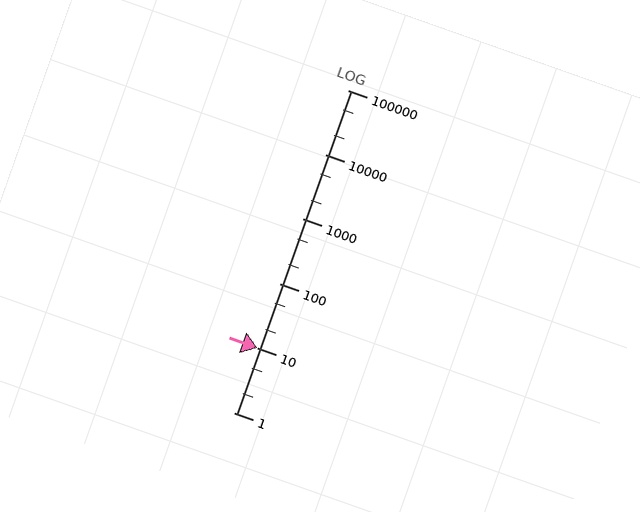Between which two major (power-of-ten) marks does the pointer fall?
The pointer is between 10 and 100.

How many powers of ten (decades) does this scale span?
The scale spans 5 decades, from 1 to 100000.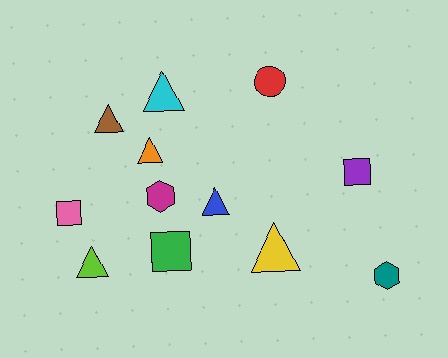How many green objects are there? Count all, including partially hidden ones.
There is 1 green object.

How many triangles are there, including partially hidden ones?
There are 6 triangles.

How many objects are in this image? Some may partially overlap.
There are 12 objects.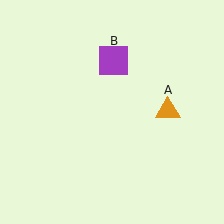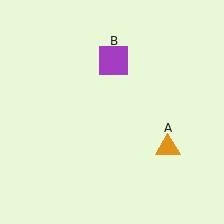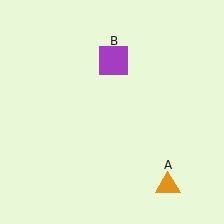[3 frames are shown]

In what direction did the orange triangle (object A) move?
The orange triangle (object A) moved down.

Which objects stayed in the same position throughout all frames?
Purple square (object B) remained stationary.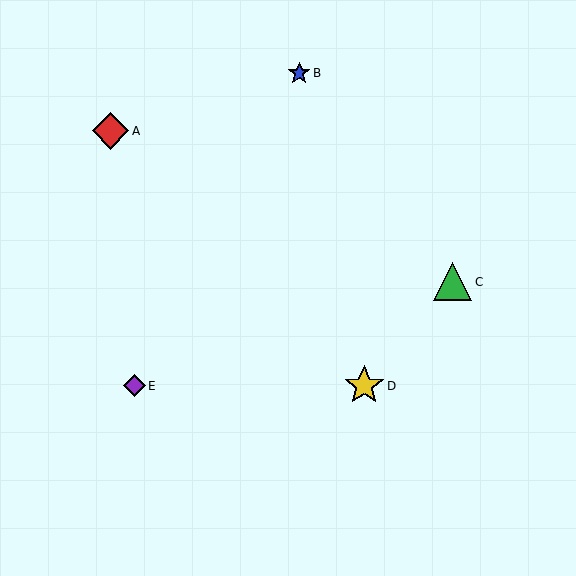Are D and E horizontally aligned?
Yes, both are at y≈386.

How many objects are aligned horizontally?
2 objects (D, E) are aligned horizontally.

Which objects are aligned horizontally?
Objects D, E are aligned horizontally.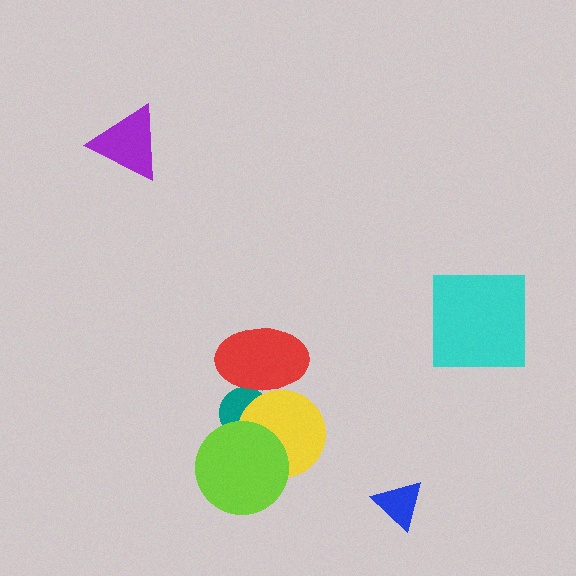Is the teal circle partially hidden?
Yes, it is partially covered by another shape.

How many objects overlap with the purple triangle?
0 objects overlap with the purple triangle.